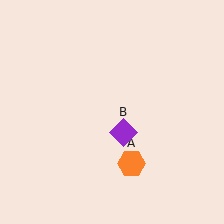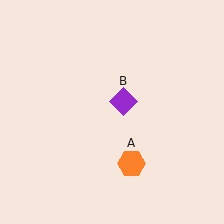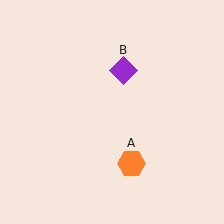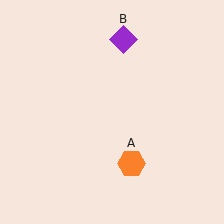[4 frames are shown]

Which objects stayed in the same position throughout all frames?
Orange hexagon (object A) remained stationary.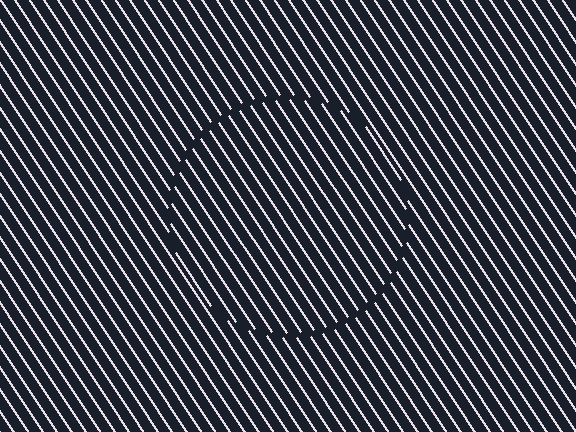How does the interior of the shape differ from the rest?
The interior of the shape contains the same grating, shifted by half a period — the contour is defined by the phase discontinuity where line-ends from the inner and outer gratings abut.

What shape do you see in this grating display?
An illusory circle. The interior of the shape contains the same grating, shifted by half a period — the contour is defined by the phase discontinuity where line-ends from the inner and outer gratings abut.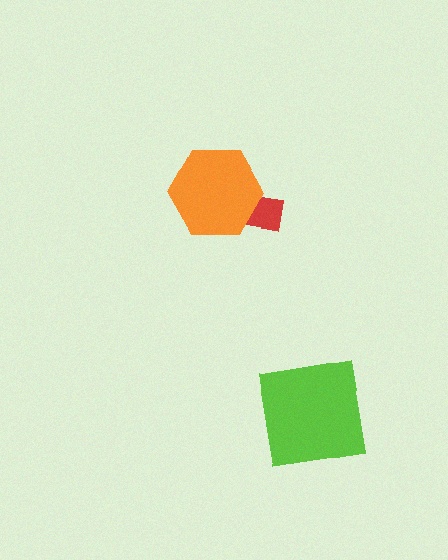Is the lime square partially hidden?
No, no other shape covers it.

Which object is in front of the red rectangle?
The orange hexagon is in front of the red rectangle.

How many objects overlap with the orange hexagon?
1 object overlaps with the orange hexagon.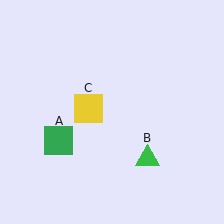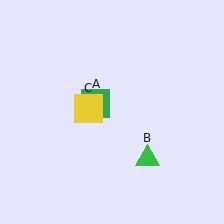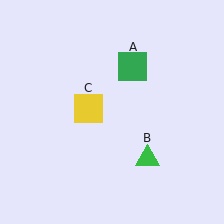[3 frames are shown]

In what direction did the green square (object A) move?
The green square (object A) moved up and to the right.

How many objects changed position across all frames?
1 object changed position: green square (object A).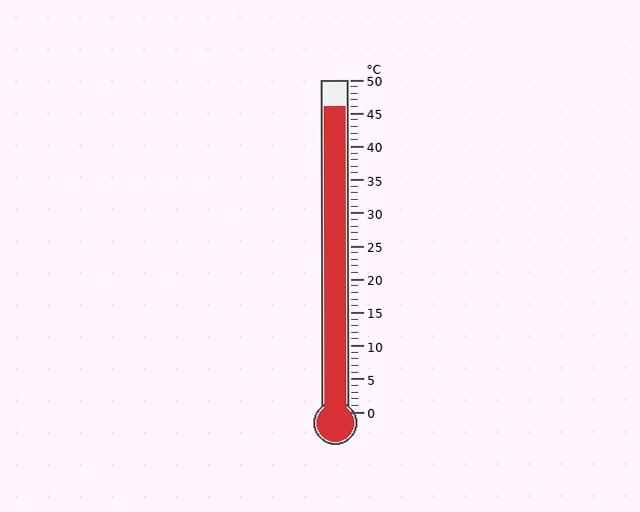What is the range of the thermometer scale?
The thermometer scale ranges from 0°C to 50°C.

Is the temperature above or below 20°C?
The temperature is above 20°C.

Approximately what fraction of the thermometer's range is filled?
The thermometer is filled to approximately 90% of its range.